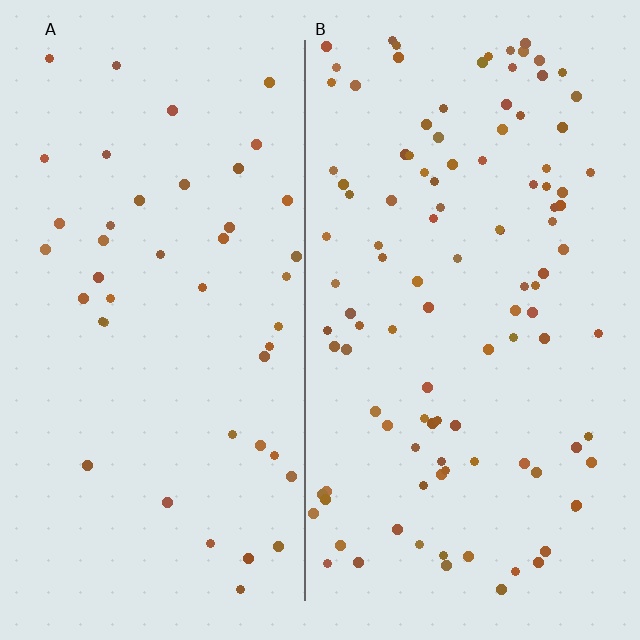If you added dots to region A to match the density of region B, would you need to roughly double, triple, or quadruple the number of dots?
Approximately double.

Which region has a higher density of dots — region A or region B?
B (the right).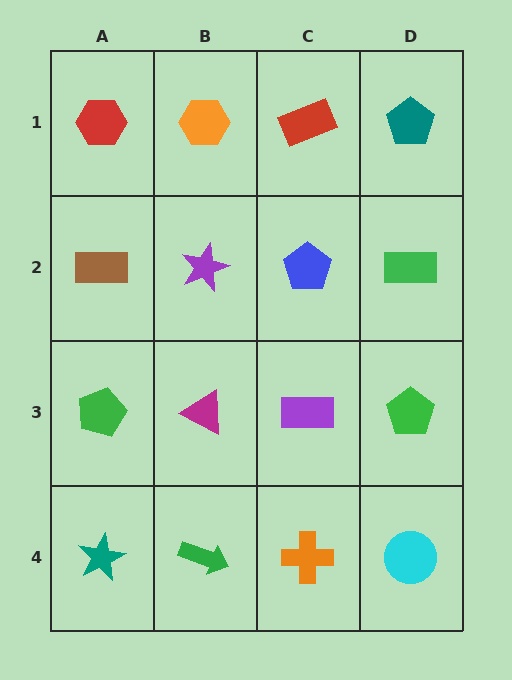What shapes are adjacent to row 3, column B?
A purple star (row 2, column B), a green arrow (row 4, column B), a green pentagon (row 3, column A), a purple rectangle (row 3, column C).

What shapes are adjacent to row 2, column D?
A teal pentagon (row 1, column D), a green pentagon (row 3, column D), a blue pentagon (row 2, column C).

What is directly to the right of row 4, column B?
An orange cross.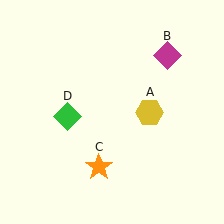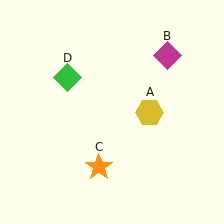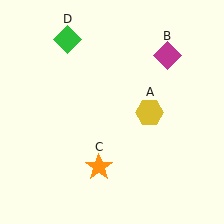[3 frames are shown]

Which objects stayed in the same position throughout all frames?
Yellow hexagon (object A) and magenta diamond (object B) and orange star (object C) remained stationary.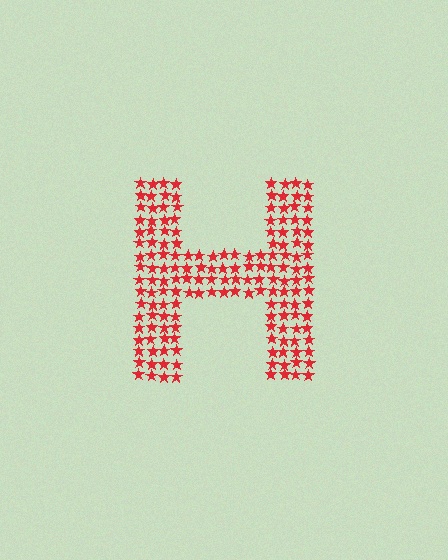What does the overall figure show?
The overall figure shows the letter H.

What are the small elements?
The small elements are stars.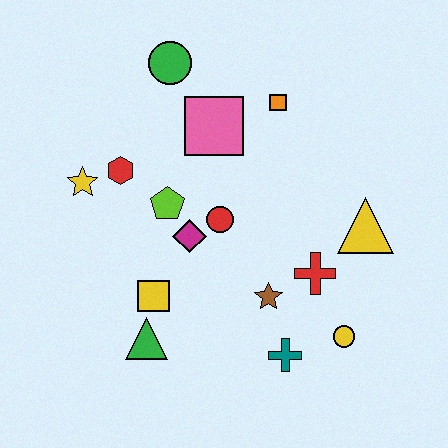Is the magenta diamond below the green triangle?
No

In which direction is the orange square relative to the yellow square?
The orange square is above the yellow square.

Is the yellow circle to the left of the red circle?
No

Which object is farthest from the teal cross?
The green circle is farthest from the teal cross.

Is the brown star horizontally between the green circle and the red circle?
No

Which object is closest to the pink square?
The orange square is closest to the pink square.